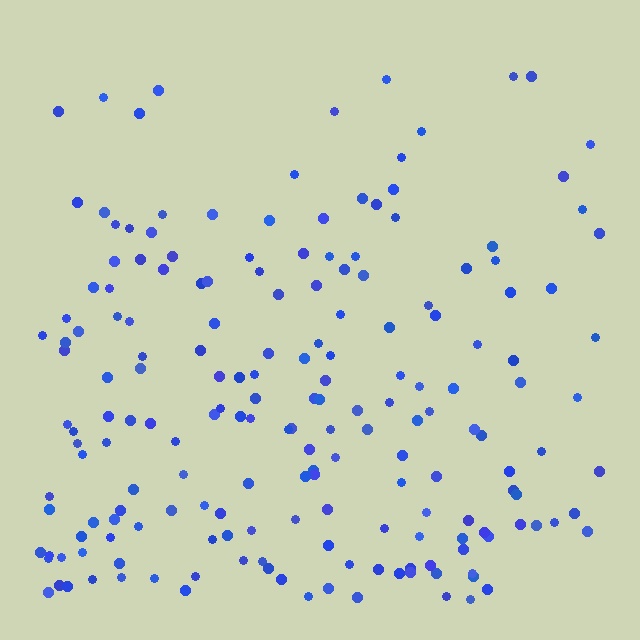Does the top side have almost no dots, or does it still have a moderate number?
Still a moderate number, just noticeably fewer than the bottom.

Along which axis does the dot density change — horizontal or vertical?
Vertical.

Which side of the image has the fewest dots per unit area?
The top.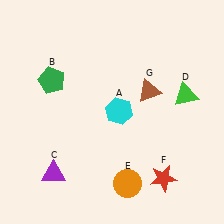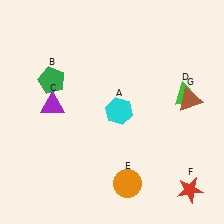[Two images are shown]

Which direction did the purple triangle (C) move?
The purple triangle (C) moved up.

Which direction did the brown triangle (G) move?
The brown triangle (G) moved right.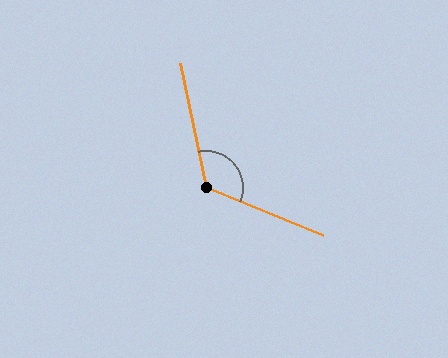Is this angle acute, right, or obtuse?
It is obtuse.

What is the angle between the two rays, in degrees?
Approximately 124 degrees.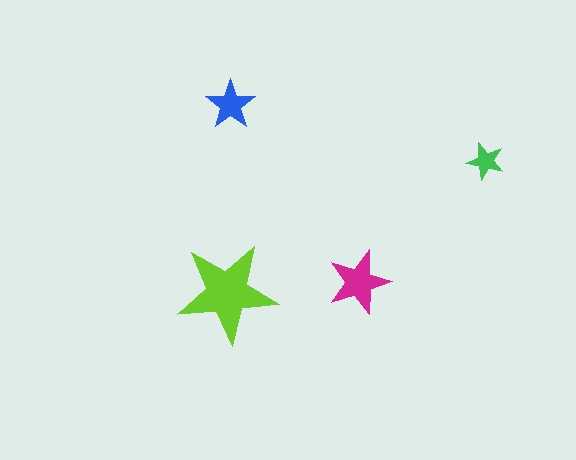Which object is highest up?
The blue star is topmost.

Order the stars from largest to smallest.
the lime one, the magenta one, the blue one, the green one.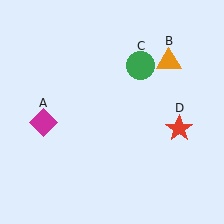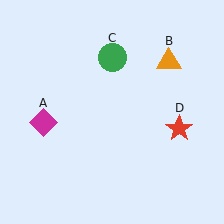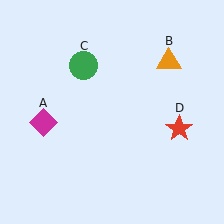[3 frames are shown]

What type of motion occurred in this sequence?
The green circle (object C) rotated counterclockwise around the center of the scene.